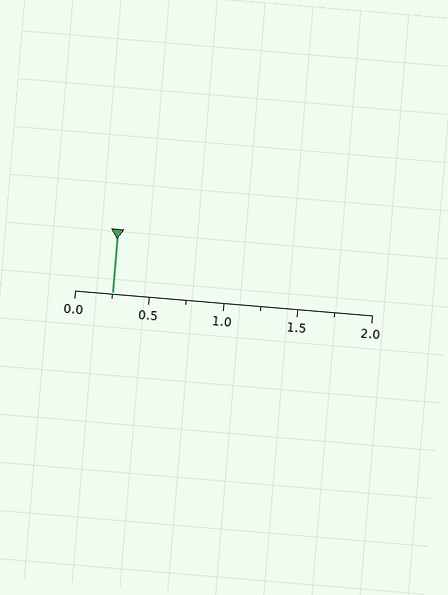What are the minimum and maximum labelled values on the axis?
The axis runs from 0.0 to 2.0.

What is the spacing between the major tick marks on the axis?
The major ticks are spaced 0.5 apart.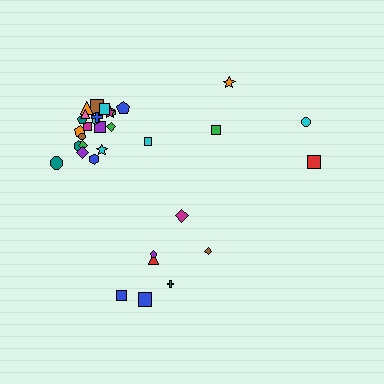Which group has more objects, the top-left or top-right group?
The top-left group.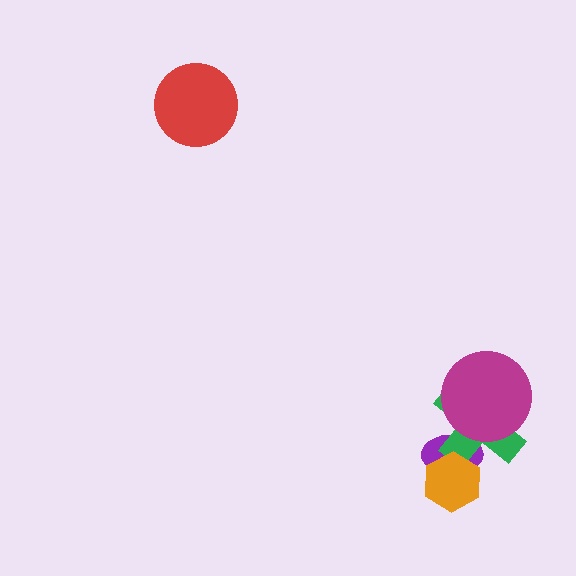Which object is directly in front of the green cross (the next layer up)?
The magenta circle is directly in front of the green cross.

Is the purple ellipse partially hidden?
Yes, it is partially covered by another shape.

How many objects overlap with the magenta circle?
2 objects overlap with the magenta circle.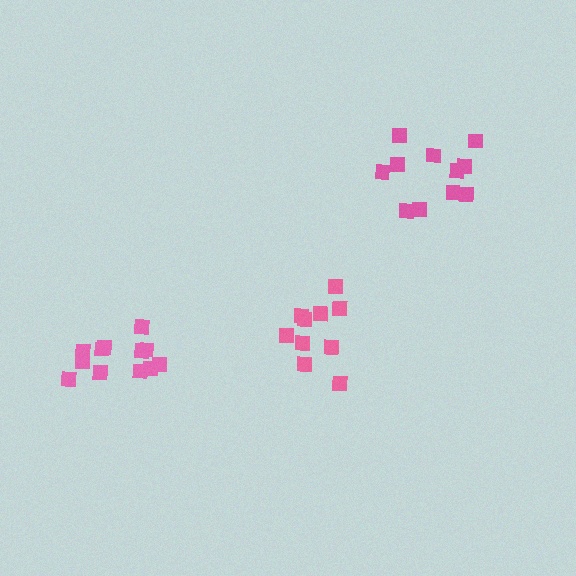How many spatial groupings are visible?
There are 3 spatial groupings.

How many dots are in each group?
Group 1: 10 dots, Group 2: 12 dots, Group 3: 11 dots (33 total).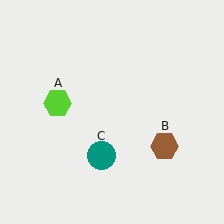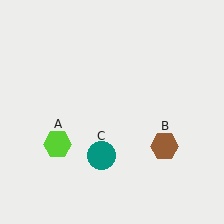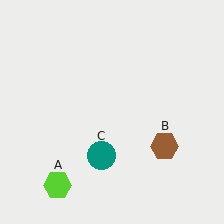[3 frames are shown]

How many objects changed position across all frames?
1 object changed position: lime hexagon (object A).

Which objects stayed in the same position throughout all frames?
Brown hexagon (object B) and teal circle (object C) remained stationary.